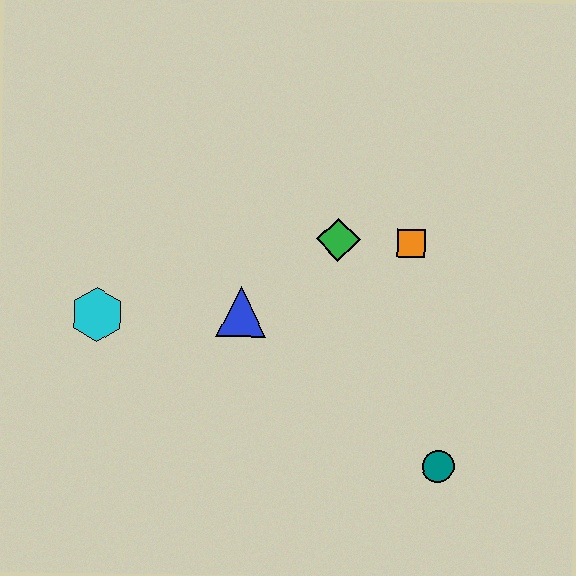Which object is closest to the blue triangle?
The green diamond is closest to the blue triangle.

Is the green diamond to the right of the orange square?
No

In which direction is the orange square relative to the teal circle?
The orange square is above the teal circle.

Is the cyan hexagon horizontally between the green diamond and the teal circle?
No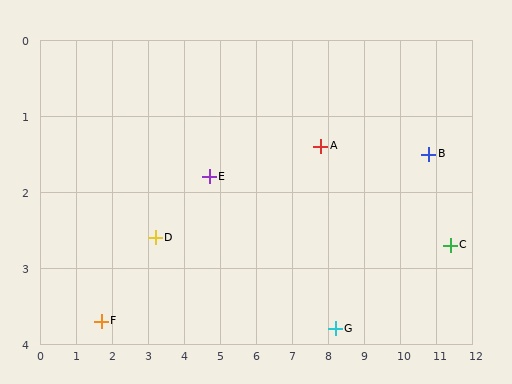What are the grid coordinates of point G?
Point G is at approximately (8.2, 3.8).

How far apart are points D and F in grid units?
Points D and F are about 1.9 grid units apart.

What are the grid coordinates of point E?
Point E is at approximately (4.7, 1.8).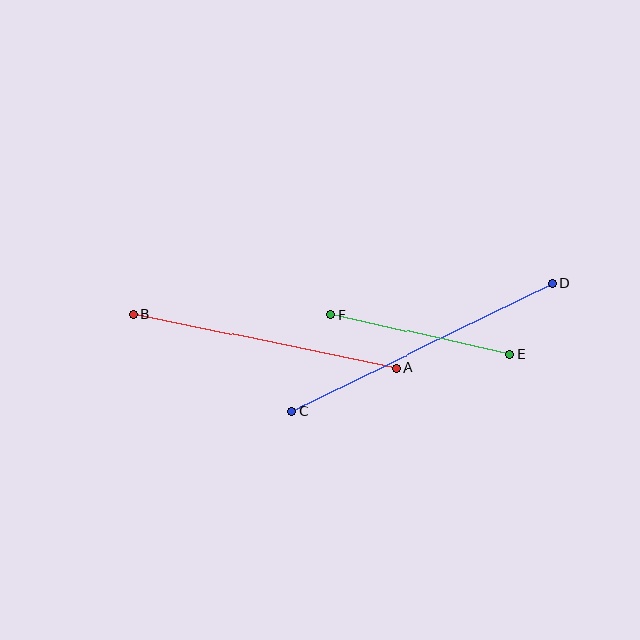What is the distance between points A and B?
The distance is approximately 269 pixels.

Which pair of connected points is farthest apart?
Points C and D are farthest apart.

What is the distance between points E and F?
The distance is approximately 184 pixels.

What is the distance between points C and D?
The distance is approximately 291 pixels.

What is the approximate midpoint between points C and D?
The midpoint is at approximately (422, 347) pixels.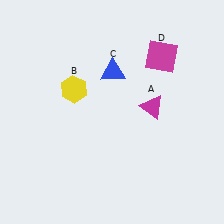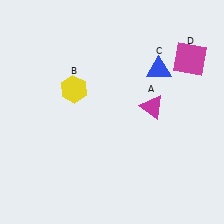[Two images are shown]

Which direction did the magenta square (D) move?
The magenta square (D) moved right.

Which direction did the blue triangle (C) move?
The blue triangle (C) moved right.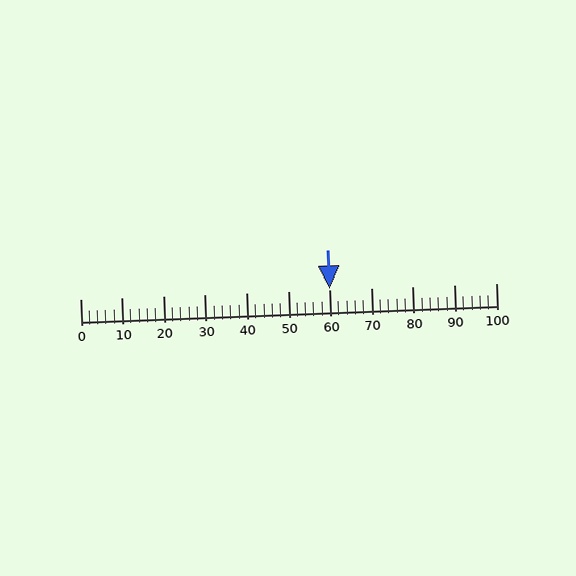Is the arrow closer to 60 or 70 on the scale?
The arrow is closer to 60.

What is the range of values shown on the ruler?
The ruler shows values from 0 to 100.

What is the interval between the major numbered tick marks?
The major tick marks are spaced 10 units apart.